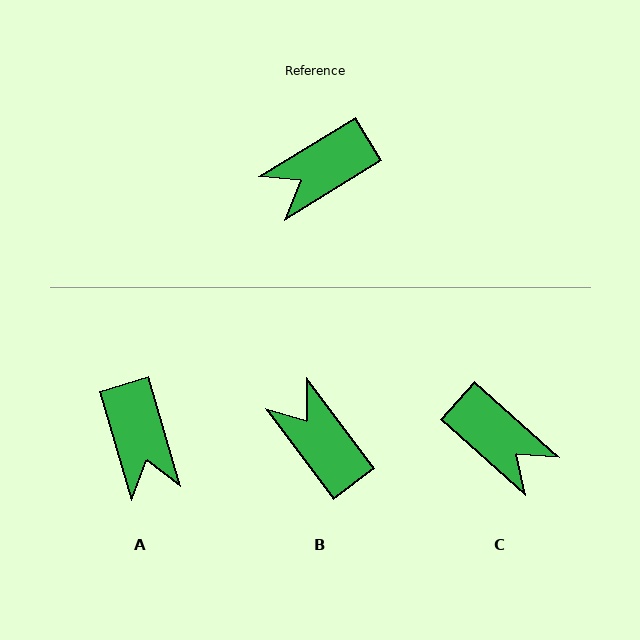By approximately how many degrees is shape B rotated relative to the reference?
Approximately 84 degrees clockwise.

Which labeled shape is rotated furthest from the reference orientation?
C, about 106 degrees away.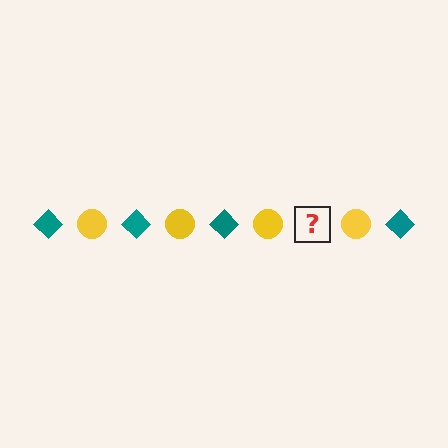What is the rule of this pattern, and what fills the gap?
The rule is that the pattern alternates between teal diamond and yellow circle. The gap should be filled with a teal diamond.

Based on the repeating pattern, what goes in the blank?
The blank should be a teal diamond.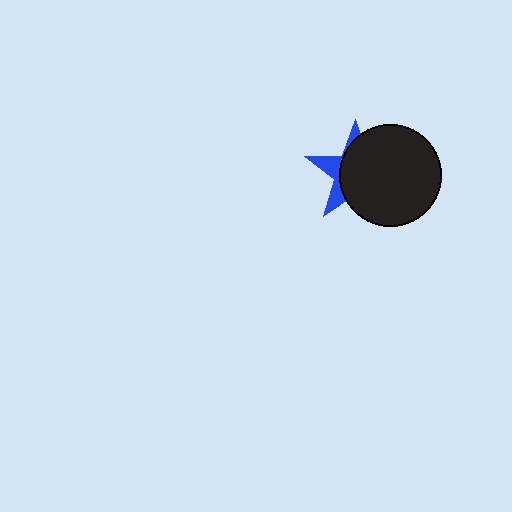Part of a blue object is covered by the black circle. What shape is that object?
It is a star.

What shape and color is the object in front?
The object in front is a black circle.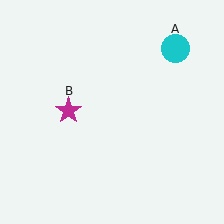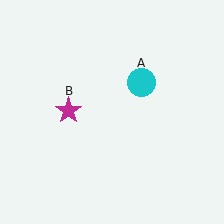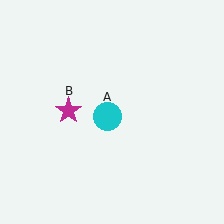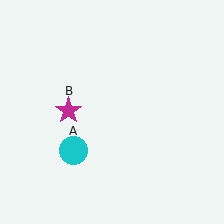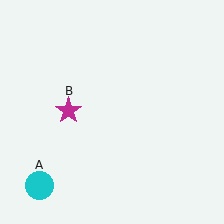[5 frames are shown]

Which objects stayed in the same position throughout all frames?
Magenta star (object B) remained stationary.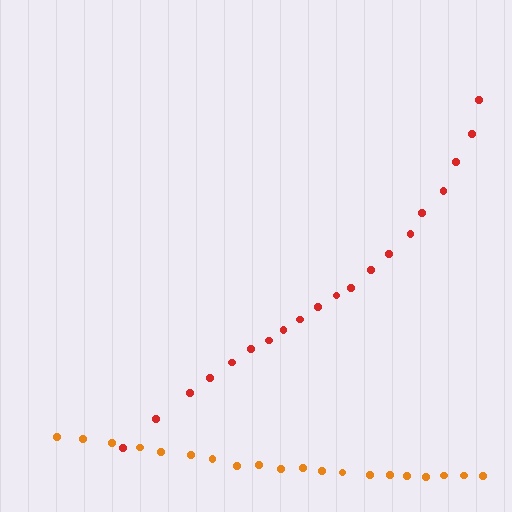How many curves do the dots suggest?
There are 2 distinct paths.